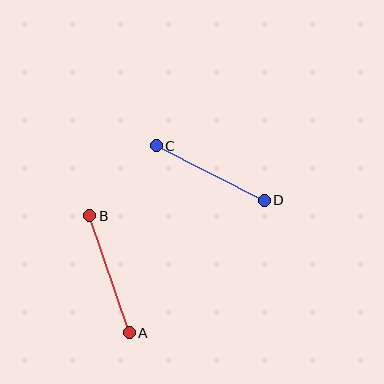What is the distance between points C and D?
The distance is approximately 121 pixels.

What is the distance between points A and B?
The distance is approximately 124 pixels.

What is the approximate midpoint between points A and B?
The midpoint is at approximately (110, 274) pixels.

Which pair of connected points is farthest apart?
Points A and B are farthest apart.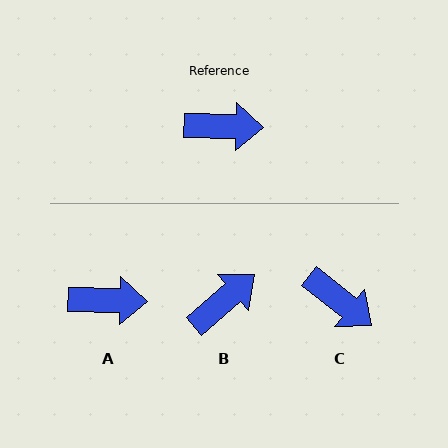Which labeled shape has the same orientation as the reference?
A.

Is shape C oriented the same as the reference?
No, it is off by about 37 degrees.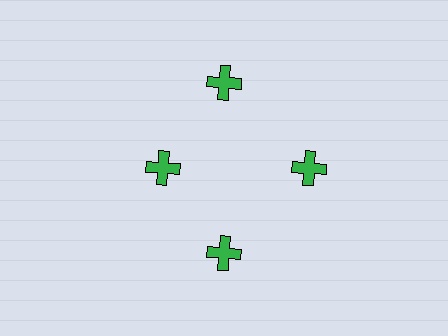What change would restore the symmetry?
The symmetry would be restored by moving it outward, back onto the ring so that all 4 crosses sit at equal angles and equal distance from the center.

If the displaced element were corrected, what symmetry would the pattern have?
It would have 4-fold rotational symmetry — the pattern would map onto itself every 90 degrees.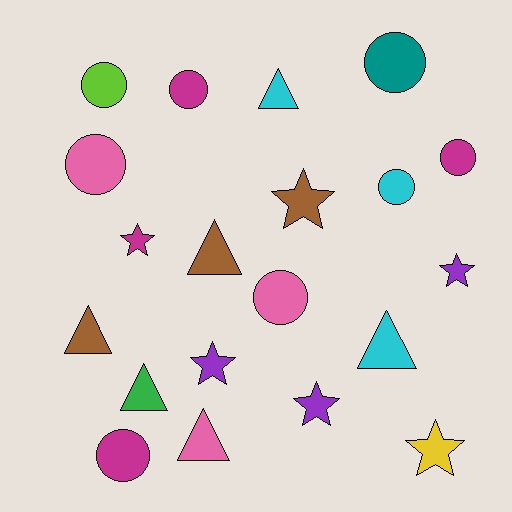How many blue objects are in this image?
There are no blue objects.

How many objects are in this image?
There are 20 objects.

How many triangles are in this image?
There are 6 triangles.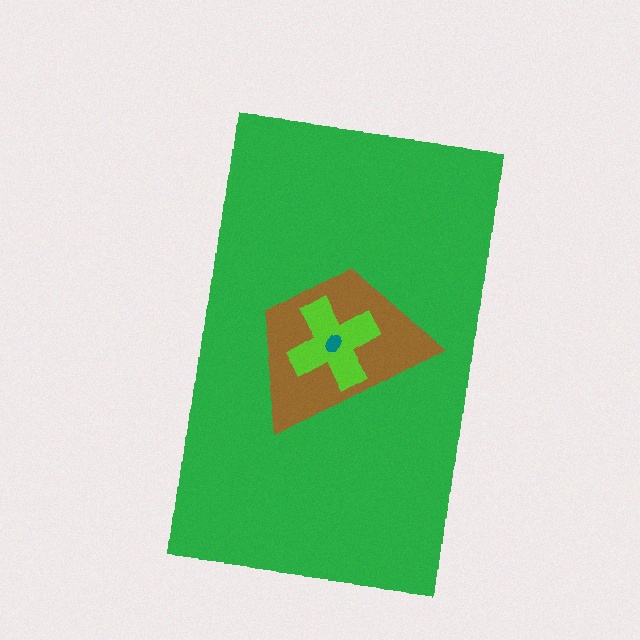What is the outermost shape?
The green rectangle.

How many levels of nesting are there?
4.